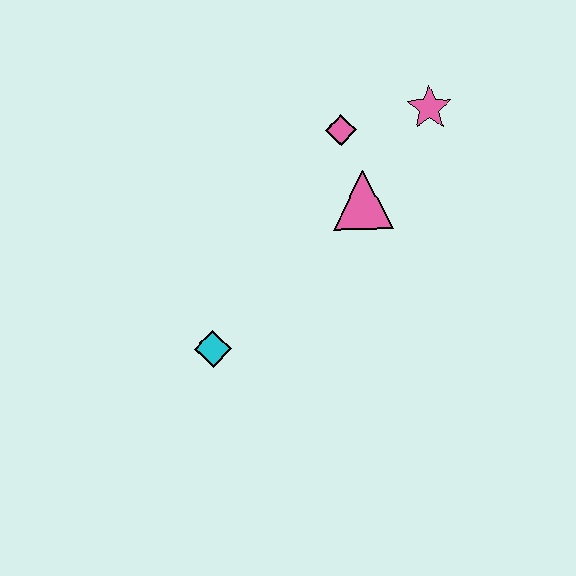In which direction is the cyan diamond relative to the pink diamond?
The cyan diamond is below the pink diamond.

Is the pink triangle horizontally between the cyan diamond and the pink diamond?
No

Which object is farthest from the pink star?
The cyan diamond is farthest from the pink star.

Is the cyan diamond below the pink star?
Yes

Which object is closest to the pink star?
The pink diamond is closest to the pink star.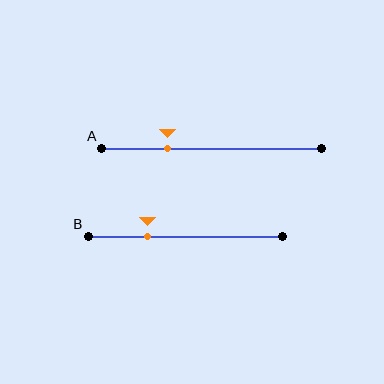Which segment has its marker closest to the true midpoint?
Segment B has its marker closest to the true midpoint.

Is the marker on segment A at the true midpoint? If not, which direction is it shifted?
No, the marker on segment A is shifted to the left by about 20% of the segment length.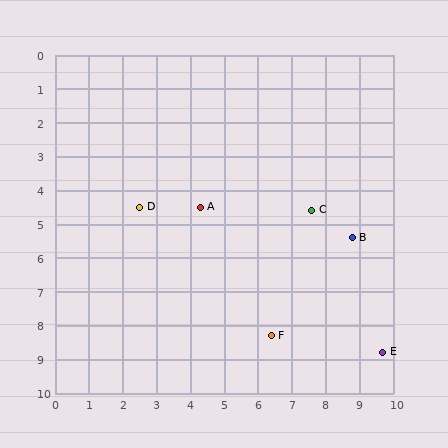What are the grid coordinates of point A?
Point A is at approximately (4.3, 4.5).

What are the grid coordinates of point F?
Point F is at approximately (6.4, 8.3).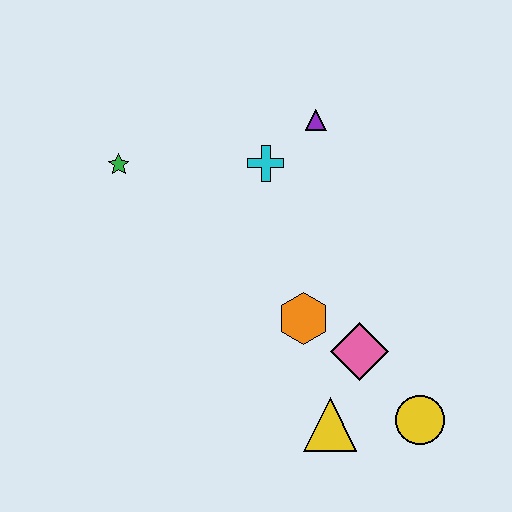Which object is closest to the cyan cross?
The purple triangle is closest to the cyan cross.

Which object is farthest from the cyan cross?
The yellow circle is farthest from the cyan cross.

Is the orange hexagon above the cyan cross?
No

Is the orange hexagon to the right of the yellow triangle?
No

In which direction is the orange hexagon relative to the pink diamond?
The orange hexagon is to the left of the pink diamond.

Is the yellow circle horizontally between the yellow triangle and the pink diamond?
No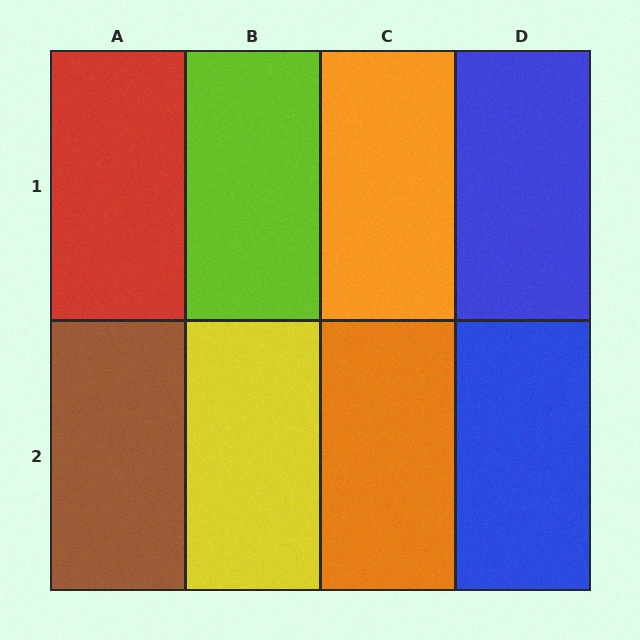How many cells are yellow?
1 cell is yellow.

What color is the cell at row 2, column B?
Yellow.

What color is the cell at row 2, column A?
Brown.